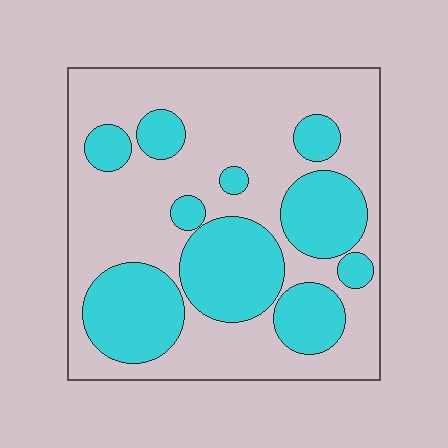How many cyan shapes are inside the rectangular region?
10.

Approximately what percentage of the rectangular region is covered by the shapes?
Approximately 35%.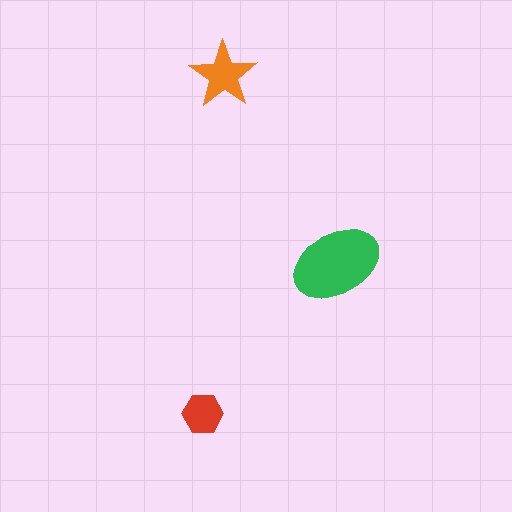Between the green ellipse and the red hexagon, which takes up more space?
The green ellipse.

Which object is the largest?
The green ellipse.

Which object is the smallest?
The red hexagon.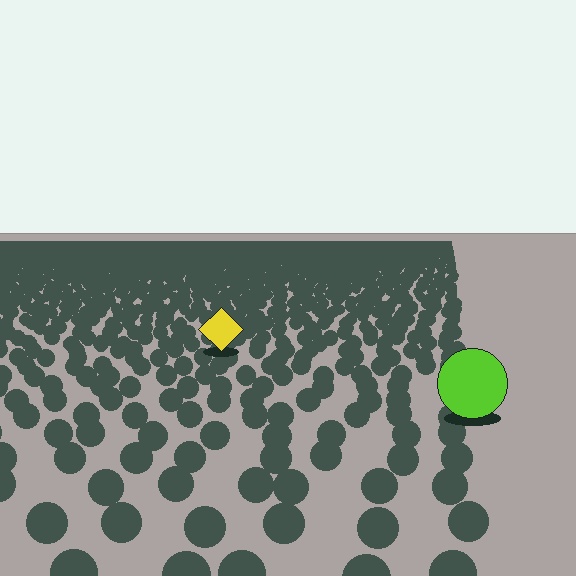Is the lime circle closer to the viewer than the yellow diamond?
Yes. The lime circle is closer — you can tell from the texture gradient: the ground texture is coarser near it.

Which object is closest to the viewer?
The lime circle is closest. The texture marks near it are larger and more spread out.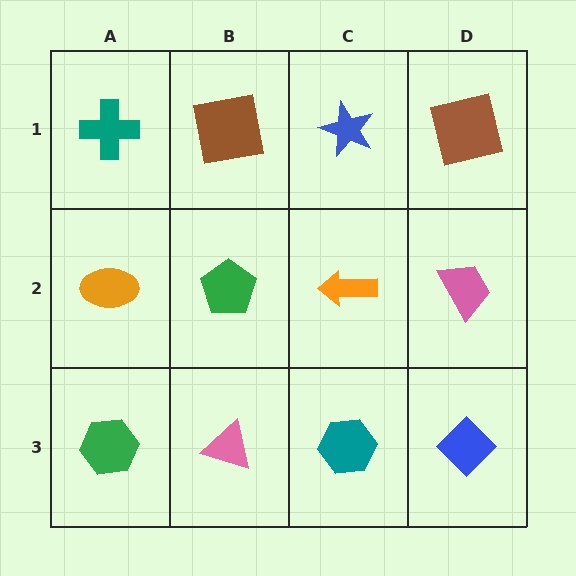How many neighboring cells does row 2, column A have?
3.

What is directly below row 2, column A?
A green hexagon.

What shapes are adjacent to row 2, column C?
A blue star (row 1, column C), a teal hexagon (row 3, column C), a green pentagon (row 2, column B), a pink trapezoid (row 2, column D).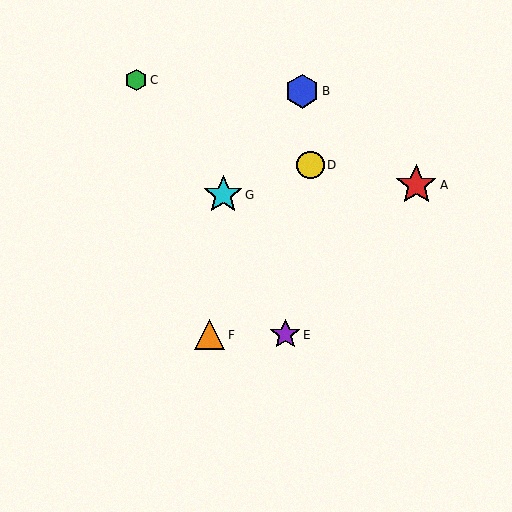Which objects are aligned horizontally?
Objects E, F are aligned horizontally.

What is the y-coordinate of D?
Object D is at y≈165.